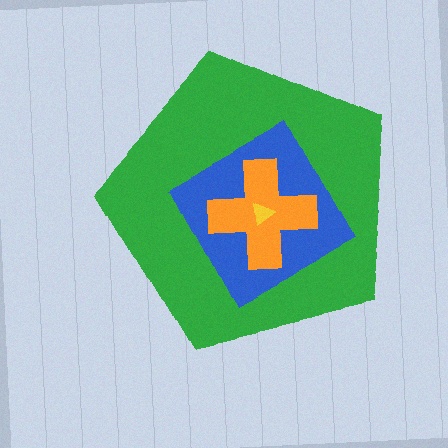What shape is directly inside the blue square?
The orange cross.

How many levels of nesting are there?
4.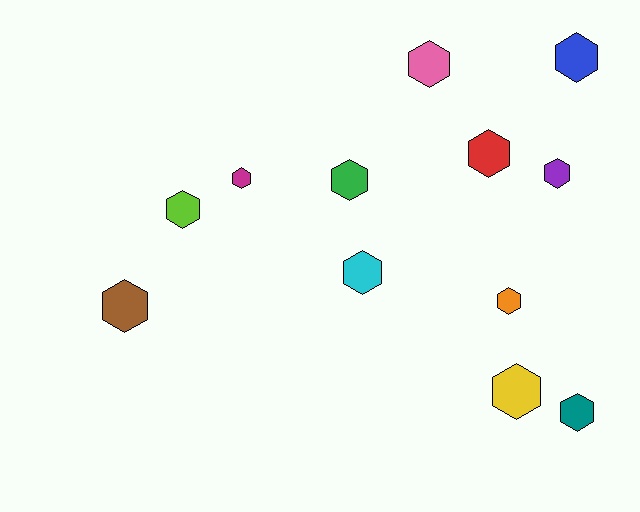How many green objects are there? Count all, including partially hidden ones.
There is 1 green object.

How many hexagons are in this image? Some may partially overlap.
There are 12 hexagons.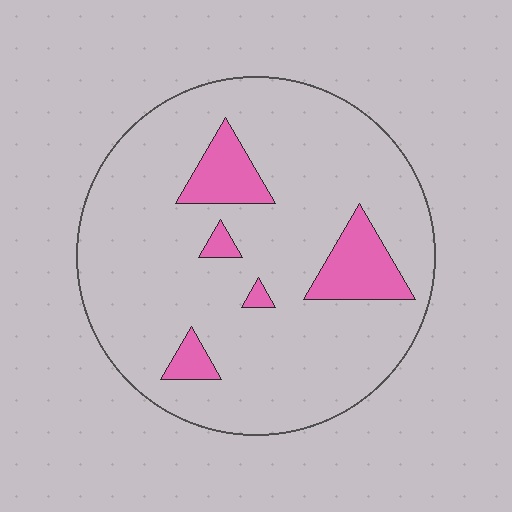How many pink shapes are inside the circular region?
5.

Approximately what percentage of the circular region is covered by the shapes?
Approximately 15%.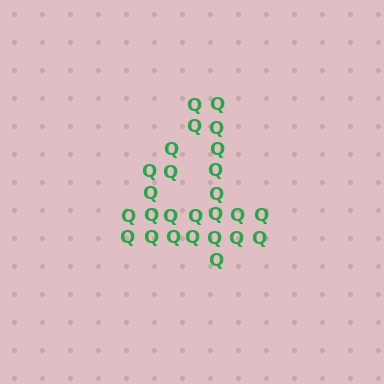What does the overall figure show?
The overall figure shows the digit 4.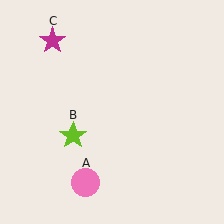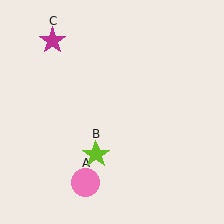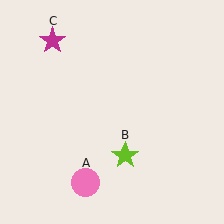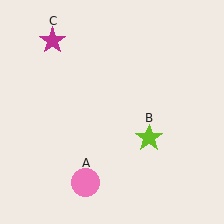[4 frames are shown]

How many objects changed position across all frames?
1 object changed position: lime star (object B).